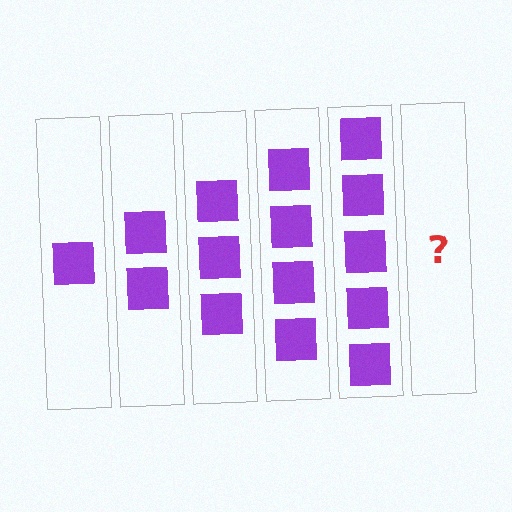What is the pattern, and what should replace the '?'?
The pattern is that each step adds one more square. The '?' should be 6 squares.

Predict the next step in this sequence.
The next step is 6 squares.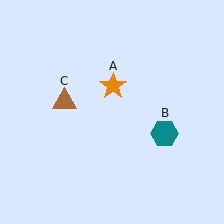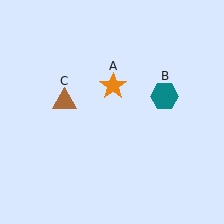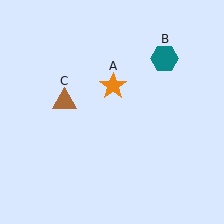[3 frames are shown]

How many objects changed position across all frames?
1 object changed position: teal hexagon (object B).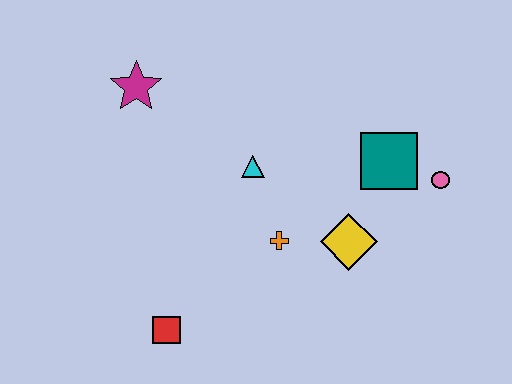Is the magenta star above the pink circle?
Yes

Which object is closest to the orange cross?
The yellow diamond is closest to the orange cross.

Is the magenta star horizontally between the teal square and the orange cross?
No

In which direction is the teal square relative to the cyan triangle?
The teal square is to the right of the cyan triangle.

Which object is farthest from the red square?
The pink circle is farthest from the red square.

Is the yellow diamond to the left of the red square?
No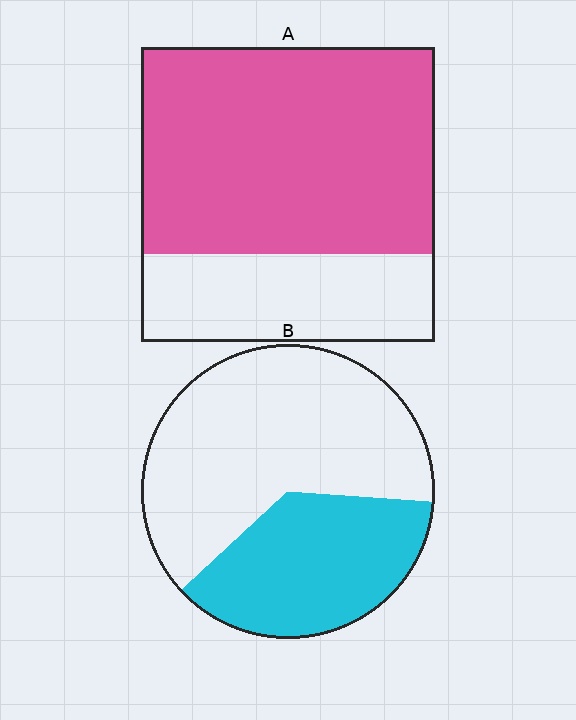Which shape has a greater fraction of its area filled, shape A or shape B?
Shape A.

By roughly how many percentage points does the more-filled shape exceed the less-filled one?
By roughly 35 percentage points (A over B).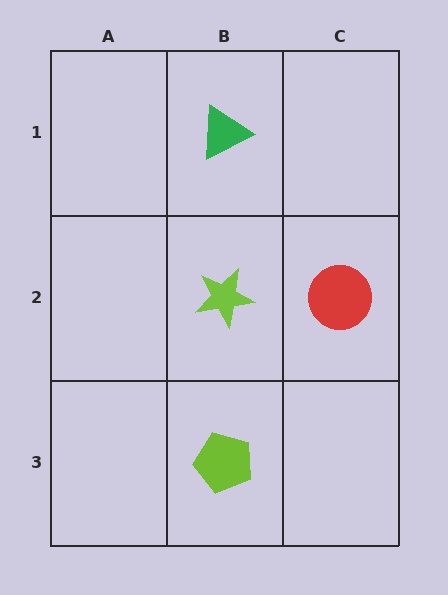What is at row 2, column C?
A red circle.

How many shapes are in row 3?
1 shape.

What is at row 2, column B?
A lime star.